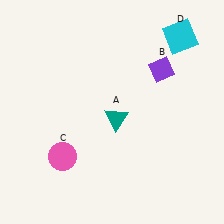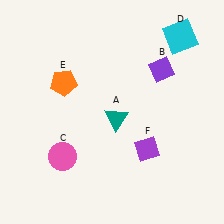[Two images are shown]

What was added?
An orange pentagon (E), a purple diamond (F) were added in Image 2.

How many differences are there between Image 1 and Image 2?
There are 2 differences between the two images.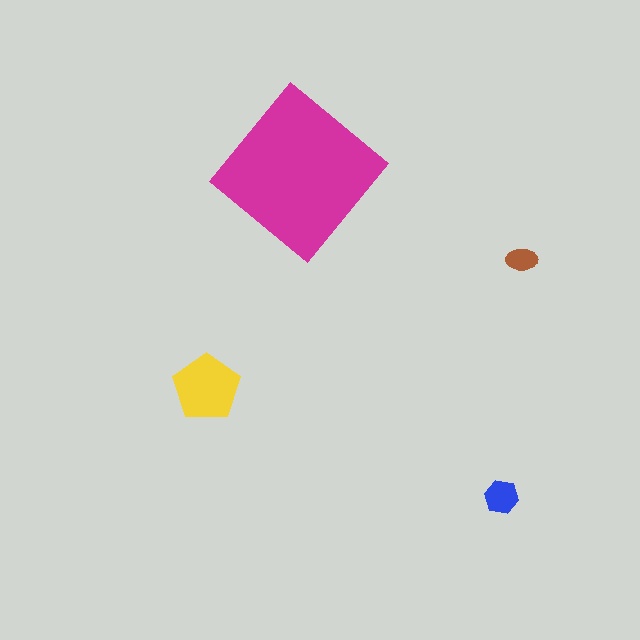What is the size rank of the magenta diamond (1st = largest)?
1st.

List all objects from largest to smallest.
The magenta diamond, the yellow pentagon, the blue hexagon, the brown ellipse.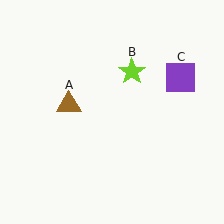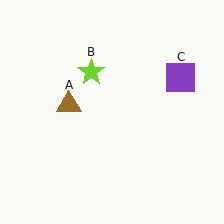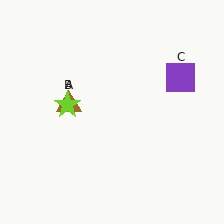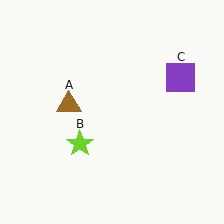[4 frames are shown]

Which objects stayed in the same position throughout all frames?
Brown triangle (object A) and purple square (object C) remained stationary.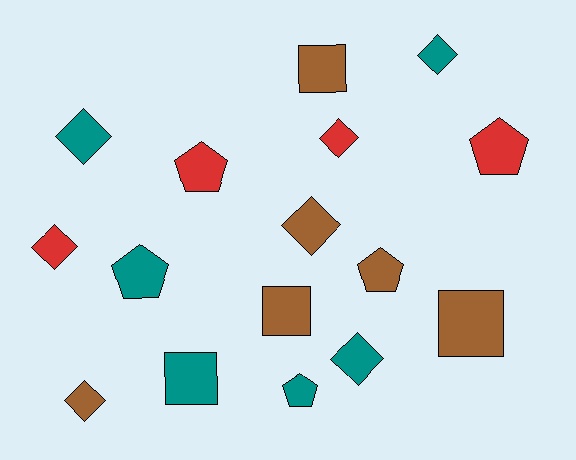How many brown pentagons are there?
There is 1 brown pentagon.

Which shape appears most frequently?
Diamond, with 7 objects.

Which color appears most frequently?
Brown, with 6 objects.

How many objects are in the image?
There are 16 objects.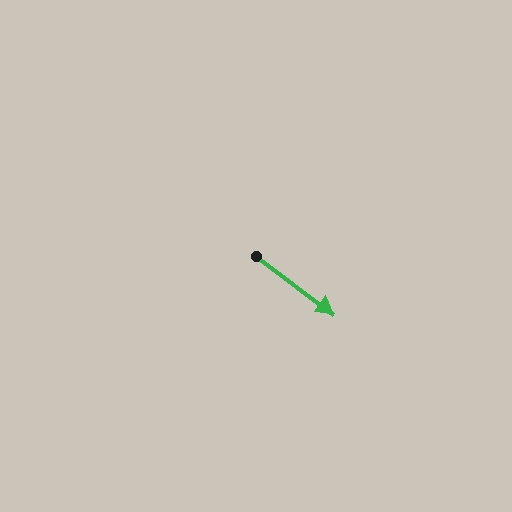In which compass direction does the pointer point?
Southeast.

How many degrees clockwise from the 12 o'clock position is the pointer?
Approximately 127 degrees.